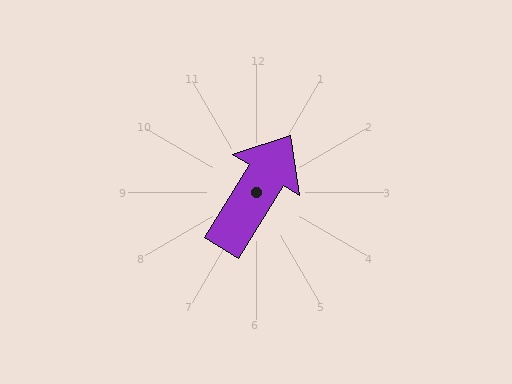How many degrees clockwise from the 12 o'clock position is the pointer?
Approximately 32 degrees.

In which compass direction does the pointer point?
Northeast.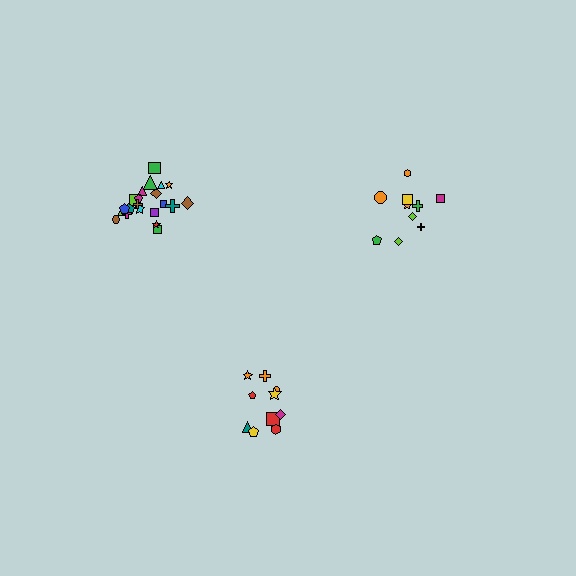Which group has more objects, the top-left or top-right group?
The top-left group.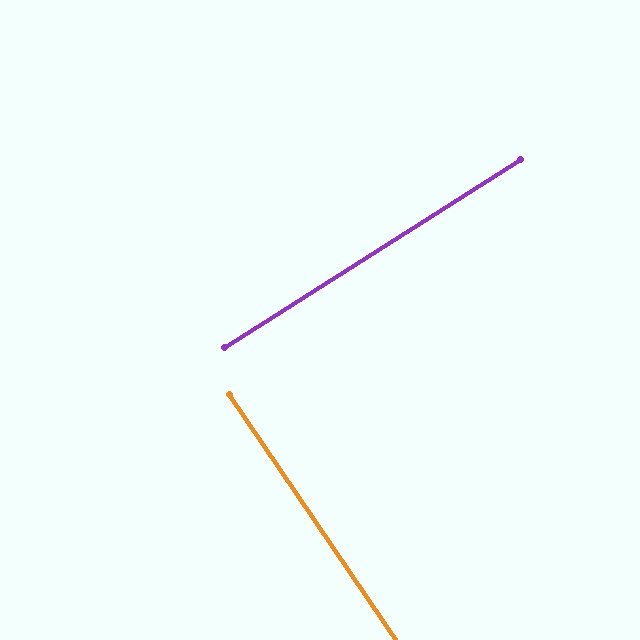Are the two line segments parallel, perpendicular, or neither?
Perpendicular — they meet at approximately 88°.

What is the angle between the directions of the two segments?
Approximately 88 degrees.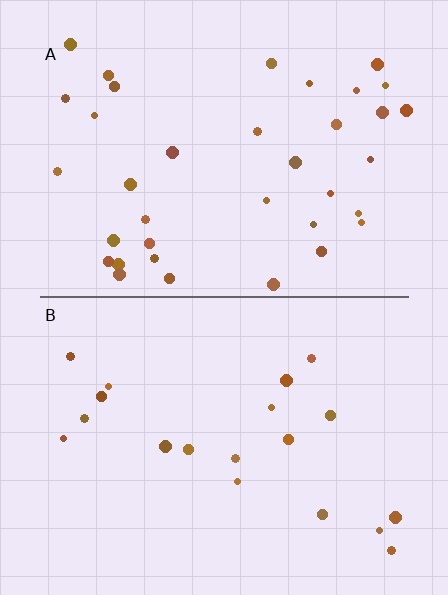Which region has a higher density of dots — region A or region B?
A (the top).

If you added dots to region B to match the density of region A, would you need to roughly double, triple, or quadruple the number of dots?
Approximately double.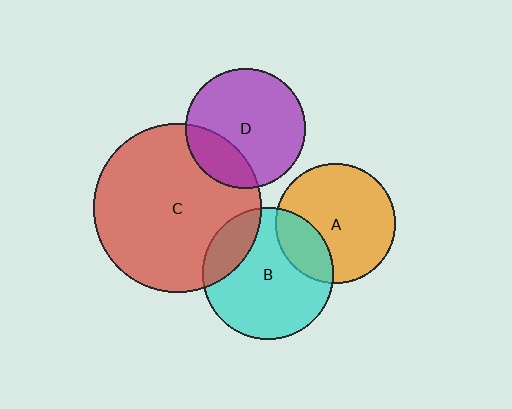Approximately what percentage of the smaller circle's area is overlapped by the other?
Approximately 20%.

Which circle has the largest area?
Circle C (red).